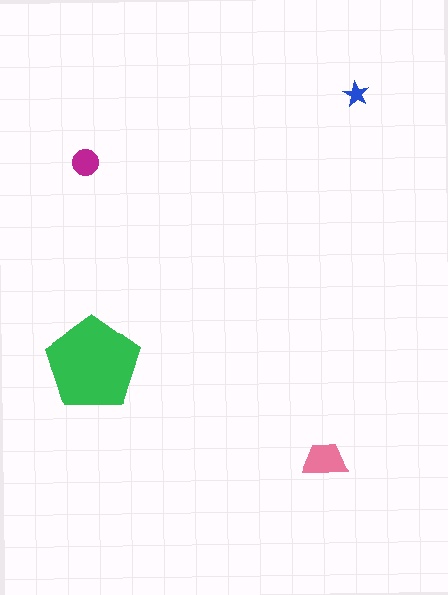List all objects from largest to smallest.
The green pentagon, the pink trapezoid, the magenta circle, the blue star.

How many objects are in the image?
There are 4 objects in the image.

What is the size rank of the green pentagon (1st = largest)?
1st.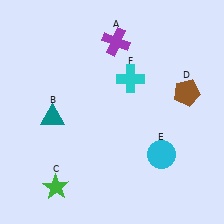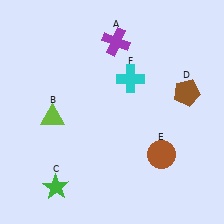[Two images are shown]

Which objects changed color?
B changed from teal to lime. E changed from cyan to brown.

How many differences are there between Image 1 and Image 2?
There are 2 differences between the two images.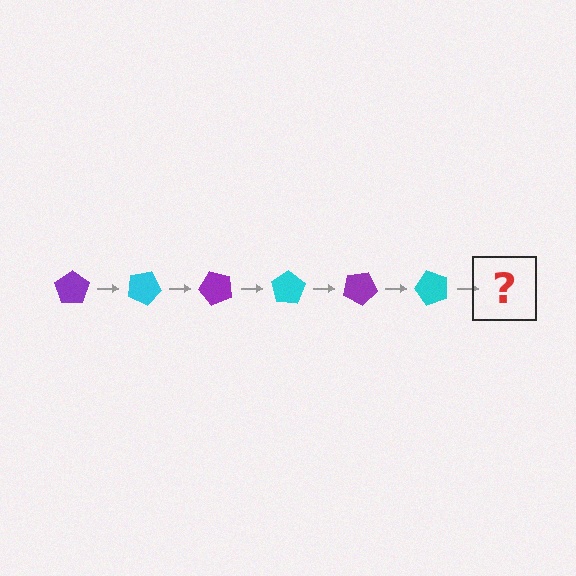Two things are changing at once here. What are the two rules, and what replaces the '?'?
The two rules are that it rotates 25 degrees each step and the color cycles through purple and cyan. The '?' should be a purple pentagon, rotated 150 degrees from the start.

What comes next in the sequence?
The next element should be a purple pentagon, rotated 150 degrees from the start.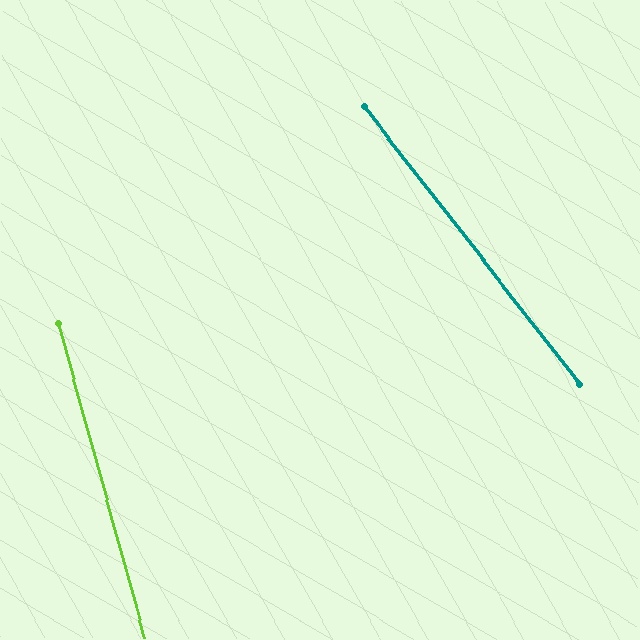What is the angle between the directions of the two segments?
Approximately 22 degrees.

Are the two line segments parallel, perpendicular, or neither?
Neither parallel nor perpendicular — they differ by about 22°.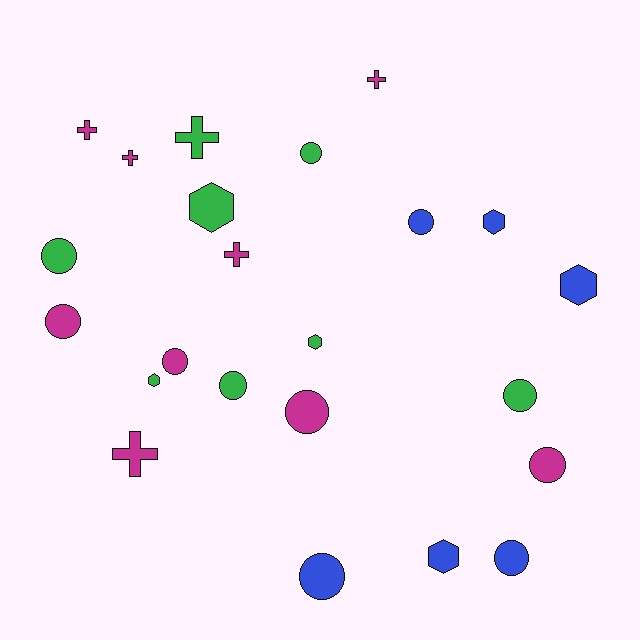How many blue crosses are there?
There are no blue crosses.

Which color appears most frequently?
Magenta, with 9 objects.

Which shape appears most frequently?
Circle, with 11 objects.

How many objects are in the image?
There are 23 objects.